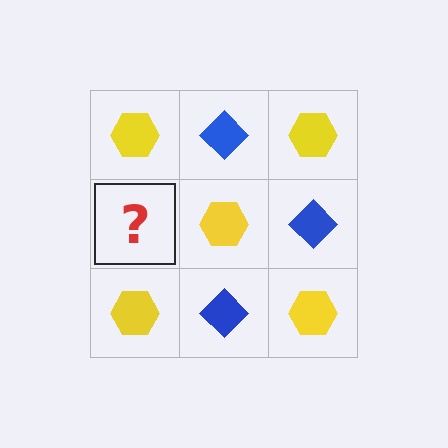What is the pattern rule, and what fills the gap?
The rule is that it alternates yellow hexagon and blue diamond in a checkerboard pattern. The gap should be filled with a blue diamond.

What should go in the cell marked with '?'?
The missing cell should contain a blue diamond.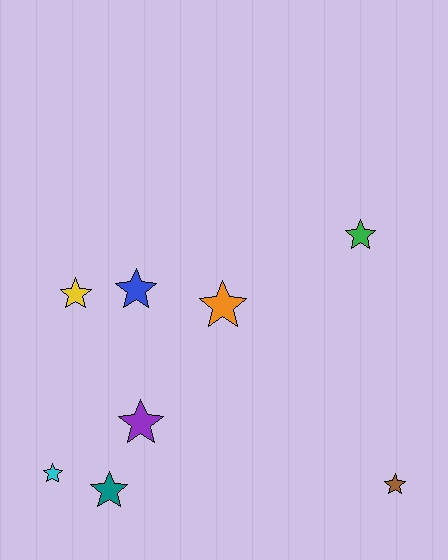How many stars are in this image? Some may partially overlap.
There are 8 stars.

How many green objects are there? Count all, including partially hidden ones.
There is 1 green object.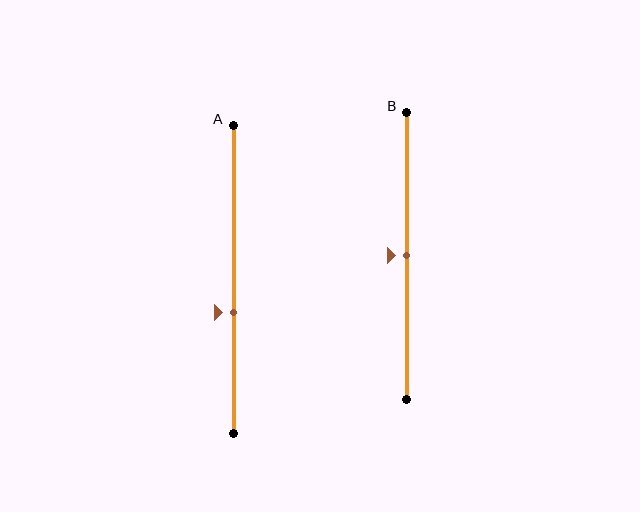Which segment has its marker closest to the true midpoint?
Segment B has its marker closest to the true midpoint.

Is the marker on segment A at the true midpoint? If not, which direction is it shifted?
No, the marker on segment A is shifted downward by about 10% of the segment length.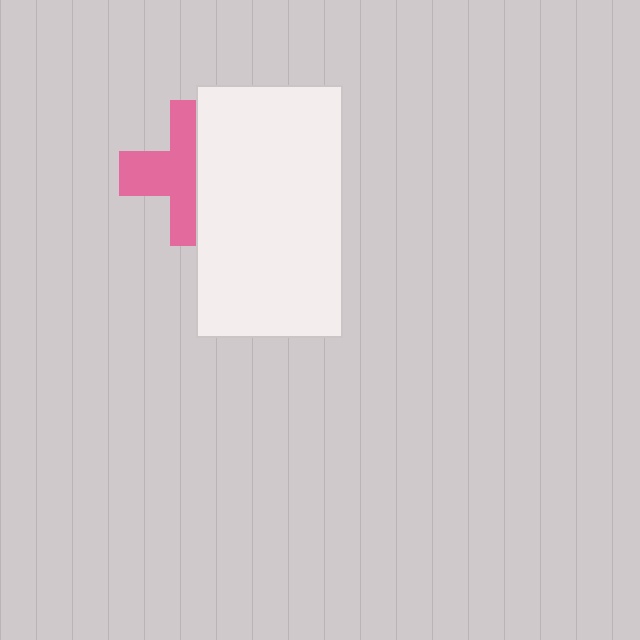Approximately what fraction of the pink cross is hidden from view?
Roughly 45% of the pink cross is hidden behind the white rectangle.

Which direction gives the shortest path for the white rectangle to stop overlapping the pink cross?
Moving right gives the shortest separation.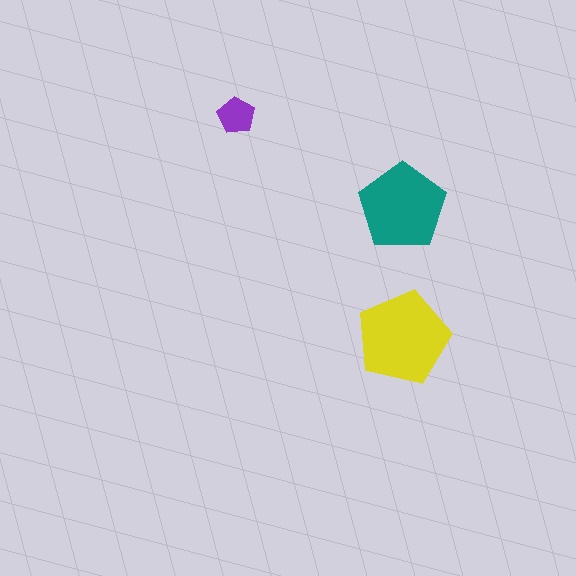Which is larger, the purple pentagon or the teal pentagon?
The teal one.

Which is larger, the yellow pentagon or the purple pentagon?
The yellow one.